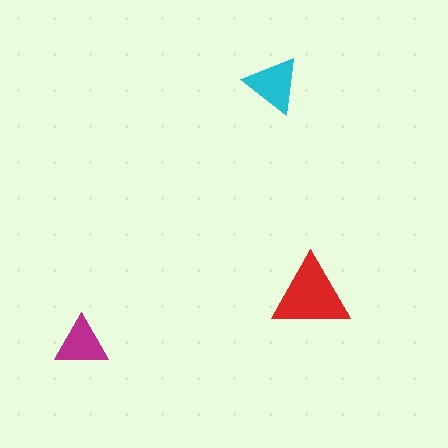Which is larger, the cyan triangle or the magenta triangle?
The cyan one.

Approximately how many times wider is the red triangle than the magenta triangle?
About 1.5 times wider.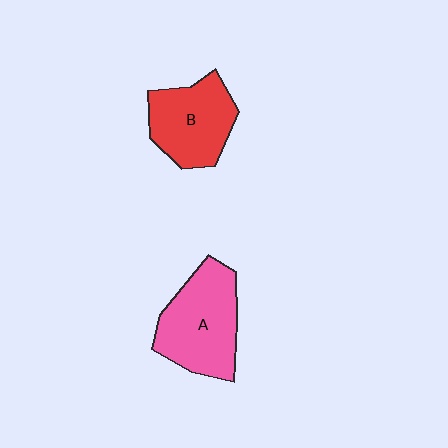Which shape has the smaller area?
Shape B (red).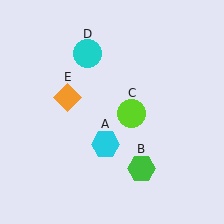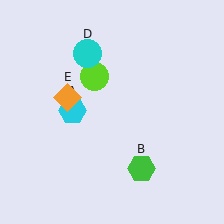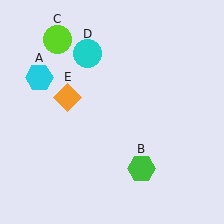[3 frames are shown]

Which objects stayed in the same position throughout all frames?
Green hexagon (object B) and cyan circle (object D) and orange diamond (object E) remained stationary.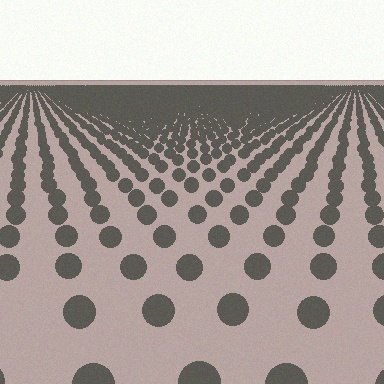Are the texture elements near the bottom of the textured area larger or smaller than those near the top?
Larger. Near the bottom, elements are closer to the viewer and appear at a bigger on-screen size.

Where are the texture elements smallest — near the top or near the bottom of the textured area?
Near the top.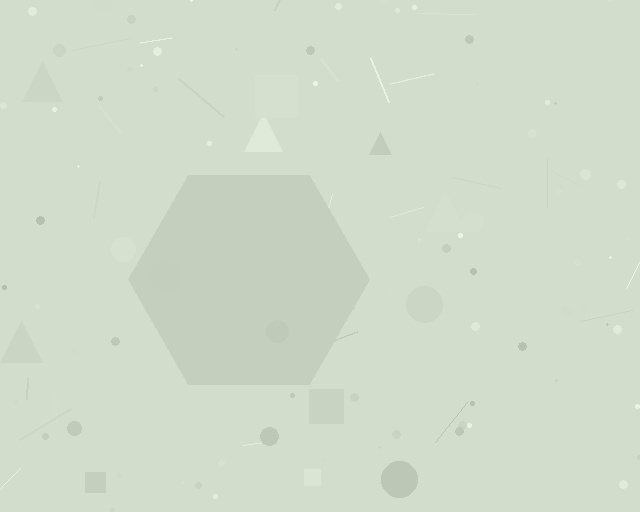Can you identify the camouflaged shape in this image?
The camouflaged shape is a hexagon.